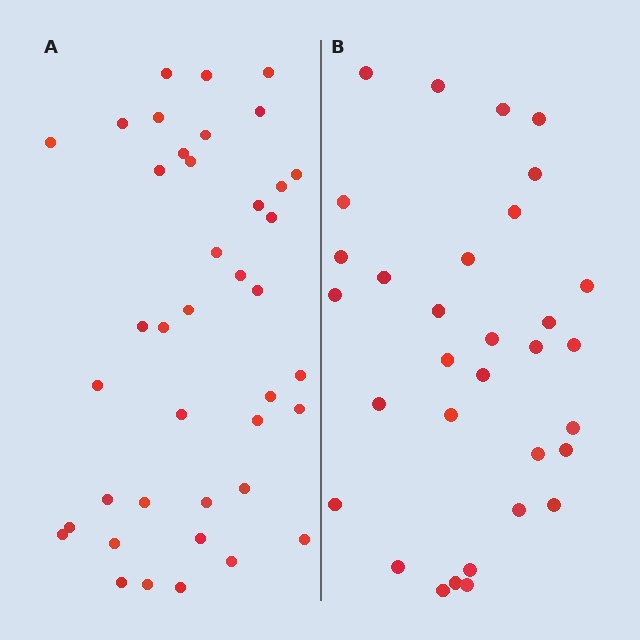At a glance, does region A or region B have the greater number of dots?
Region A (the left region) has more dots.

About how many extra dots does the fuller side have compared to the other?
Region A has roughly 8 or so more dots than region B.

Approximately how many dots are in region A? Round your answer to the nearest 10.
About 40 dots.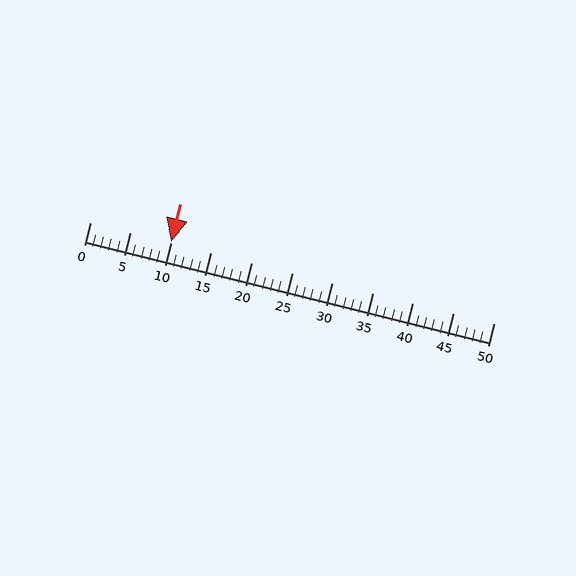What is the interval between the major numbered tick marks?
The major tick marks are spaced 5 units apart.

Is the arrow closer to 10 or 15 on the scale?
The arrow is closer to 10.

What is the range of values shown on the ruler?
The ruler shows values from 0 to 50.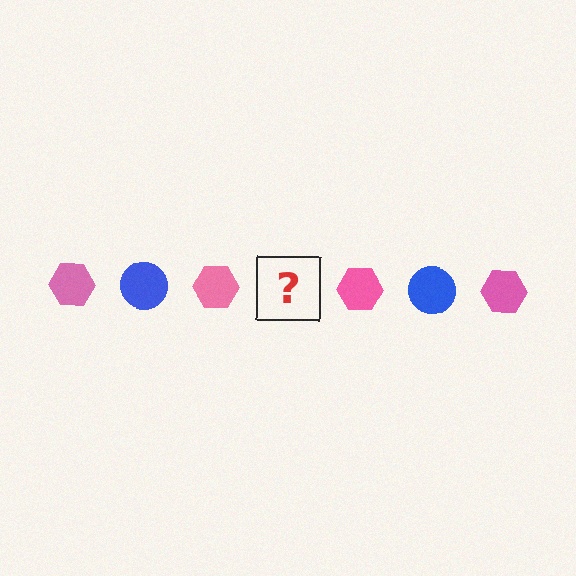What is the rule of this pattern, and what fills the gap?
The rule is that the pattern alternates between pink hexagon and blue circle. The gap should be filled with a blue circle.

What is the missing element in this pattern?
The missing element is a blue circle.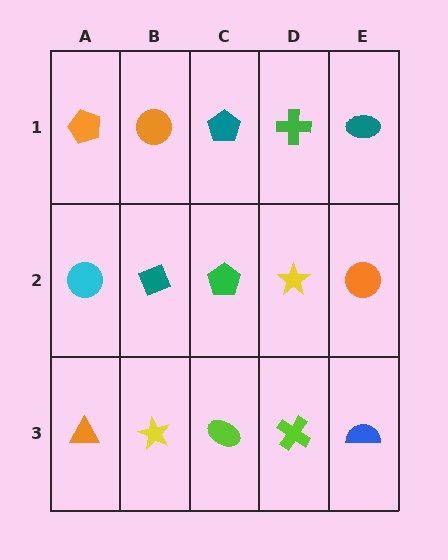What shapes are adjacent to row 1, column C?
A green pentagon (row 2, column C), an orange circle (row 1, column B), a green cross (row 1, column D).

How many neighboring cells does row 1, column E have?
2.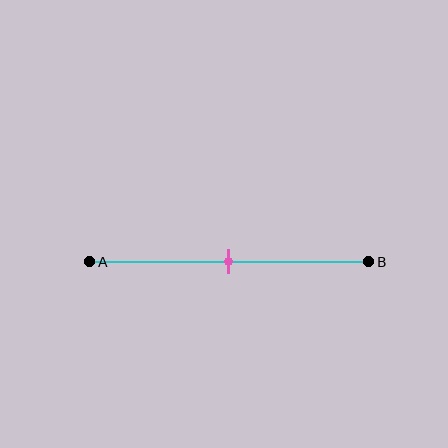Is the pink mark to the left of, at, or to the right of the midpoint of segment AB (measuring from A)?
The pink mark is approximately at the midpoint of segment AB.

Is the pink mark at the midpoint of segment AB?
Yes, the mark is approximately at the midpoint.